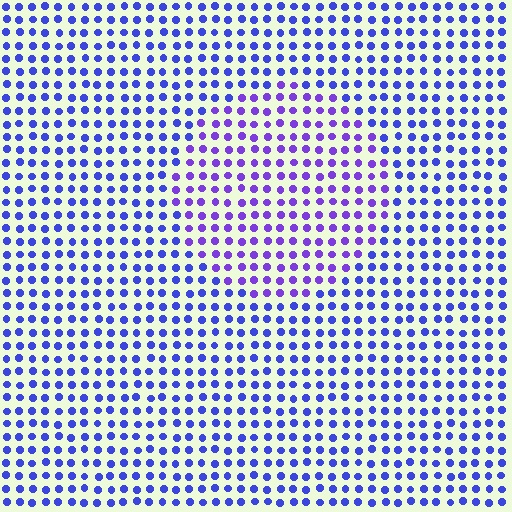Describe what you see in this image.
The image is filled with small blue elements in a uniform arrangement. A circle-shaped region is visible where the elements are tinted to a slightly different hue, forming a subtle color boundary.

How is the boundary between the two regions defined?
The boundary is defined purely by a slight shift in hue (about 28 degrees). Spacing, size, and orientation are identical on both sides.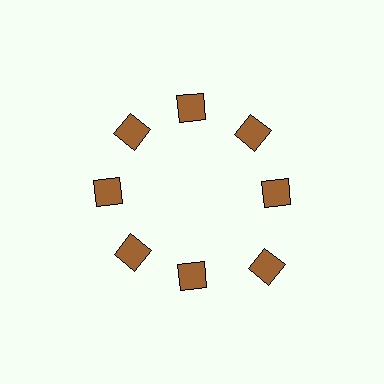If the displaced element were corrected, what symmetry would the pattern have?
It would have 8-fold rotational symmetry — the pattern would map onto itself every 45 degrees.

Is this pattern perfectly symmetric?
No. The 8 brown diamonds are arranged in a ring, but one element near the 4 o'clock position is pushed outward from the center, breaking the 8-fold rotational symmetry.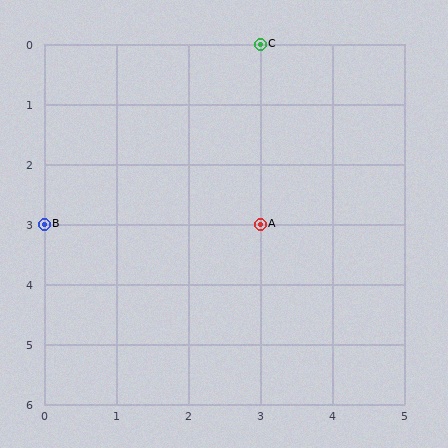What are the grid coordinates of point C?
Point C is at grid coordinates (3, 0).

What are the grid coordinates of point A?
Point A is at grid coordinates (3, 3).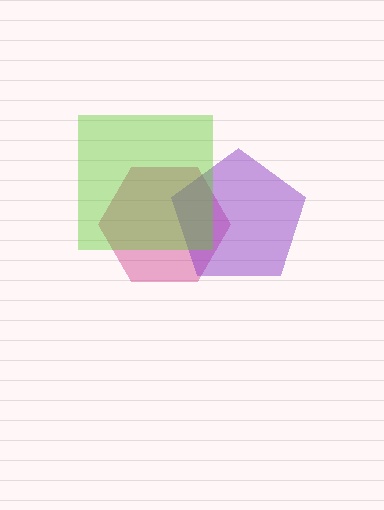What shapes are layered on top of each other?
The layered shapes are: a magenta hexagon, a purple pentagon, a lime square.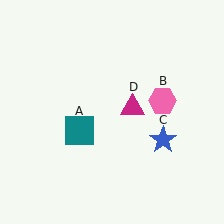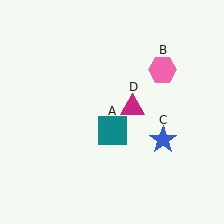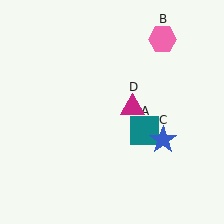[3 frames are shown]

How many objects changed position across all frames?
2 objects changed position: teal square (object A), pink hexagon (object B).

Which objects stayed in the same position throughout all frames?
Blue star (object C) and magenta triangle (object D) remained stationary.